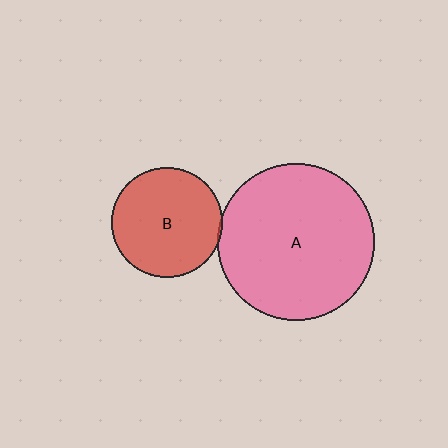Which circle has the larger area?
Circle A (pink).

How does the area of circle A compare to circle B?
Approximately 2.0 times.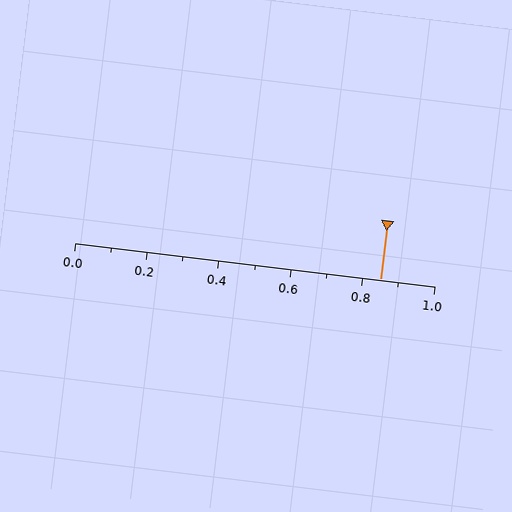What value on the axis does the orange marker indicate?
The marker indicates approximately 0.85.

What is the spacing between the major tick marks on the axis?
The major ticks are spaced 0.2 apart.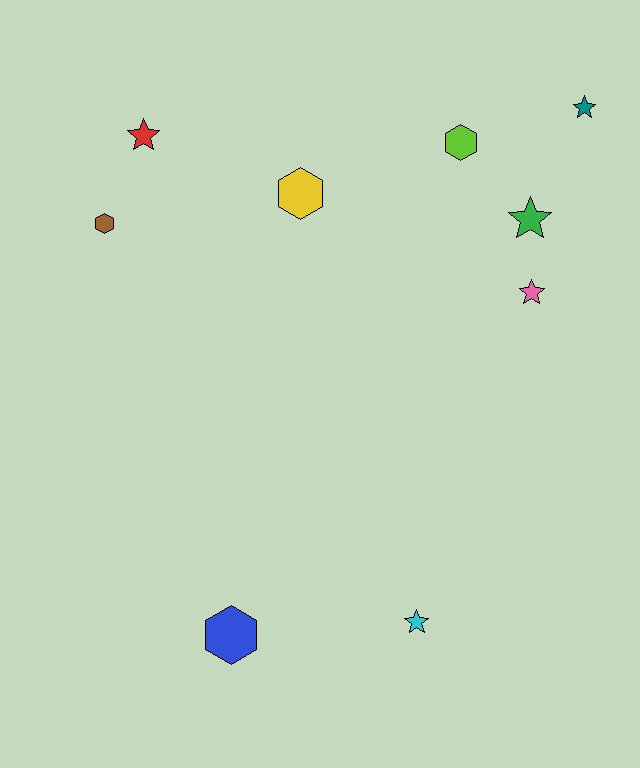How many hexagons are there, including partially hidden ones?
There are 4 hexagons.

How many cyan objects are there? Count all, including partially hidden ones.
There is 1 cyan object.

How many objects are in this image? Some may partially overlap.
There are 9 objects.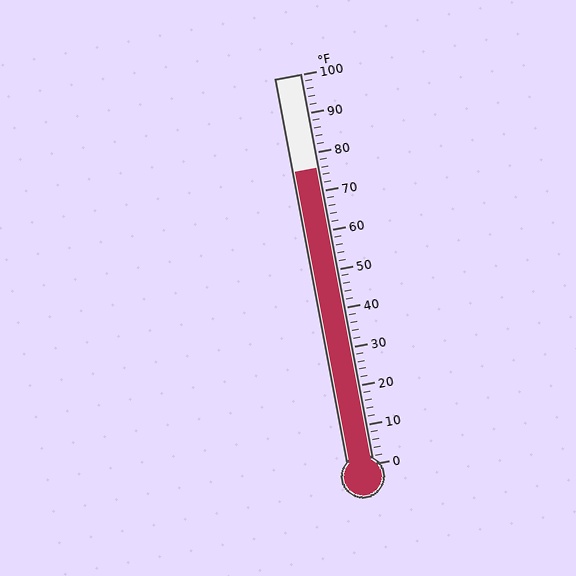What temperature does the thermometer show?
The thermometer shows approximately 76°F.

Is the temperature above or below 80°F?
The temperature is below 80°F.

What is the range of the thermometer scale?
The thermometer scale ranges from 0°F to 100°F.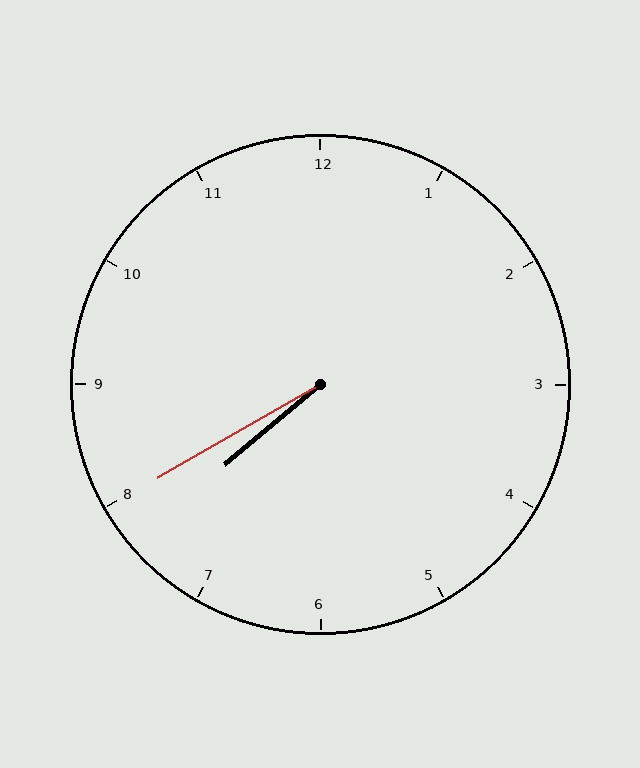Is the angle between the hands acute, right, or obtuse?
It is acute.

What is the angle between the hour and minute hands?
Approximately 10 degrees.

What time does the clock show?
7:40.